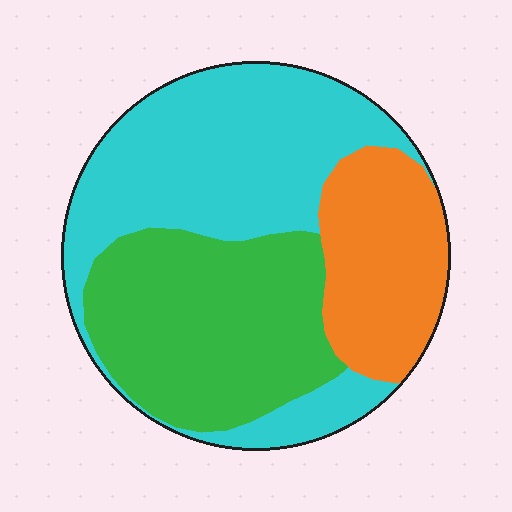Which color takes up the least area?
Orange, at roughly 20%.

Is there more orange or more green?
Green.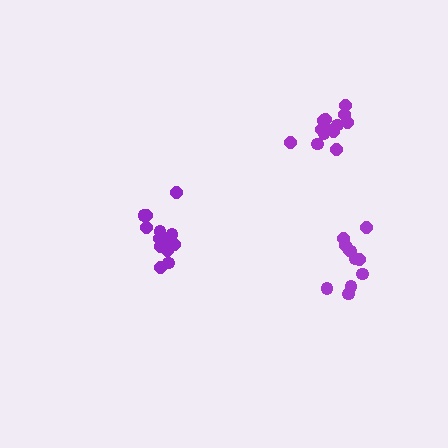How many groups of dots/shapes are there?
There are 3 groups.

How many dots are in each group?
Group 1: 11 dots, Group 2: 13 dots, Group 3: 13 dots (37 total).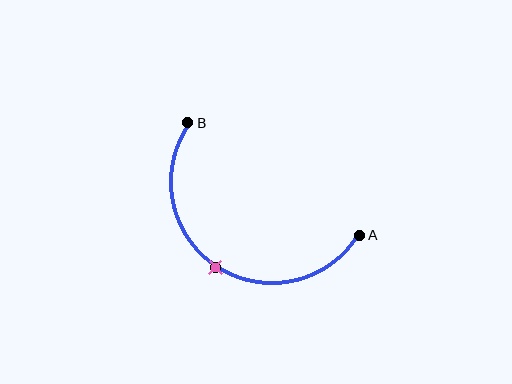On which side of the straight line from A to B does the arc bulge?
The arc bulges below the straight line connecting A and B.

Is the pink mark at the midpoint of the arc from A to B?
Yes. The pink mark lies on the arc at equal arc-length from both A and B — it is the arc midpoint.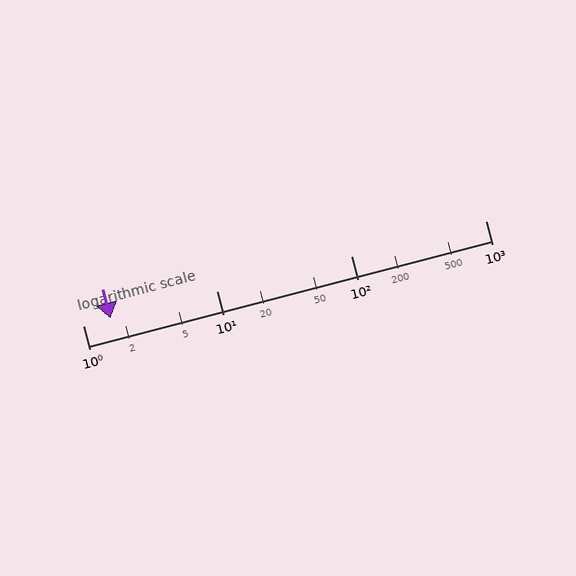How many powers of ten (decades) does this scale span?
The scale spans 3 decades, from 1 to 1000.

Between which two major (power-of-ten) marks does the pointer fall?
The pointer is between 1 and 10.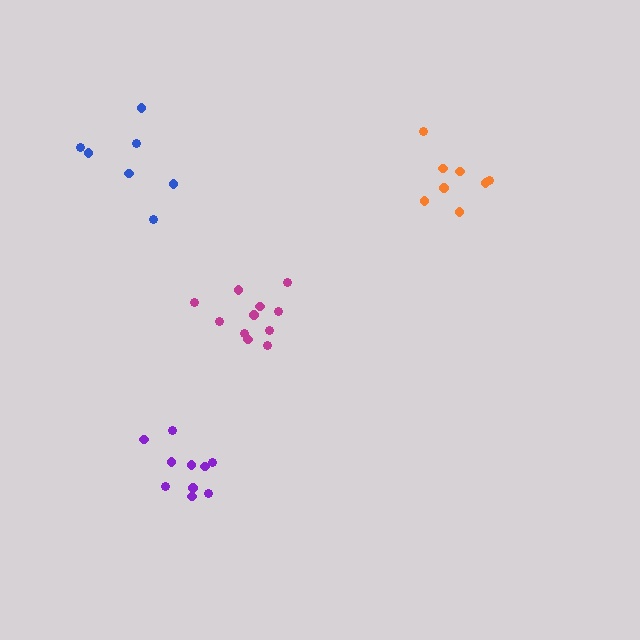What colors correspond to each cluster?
The clusters are colored: orange, magenta, blue, purple.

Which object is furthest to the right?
The orange cluster is rightmost.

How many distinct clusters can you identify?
There are 4 distinct clusters.